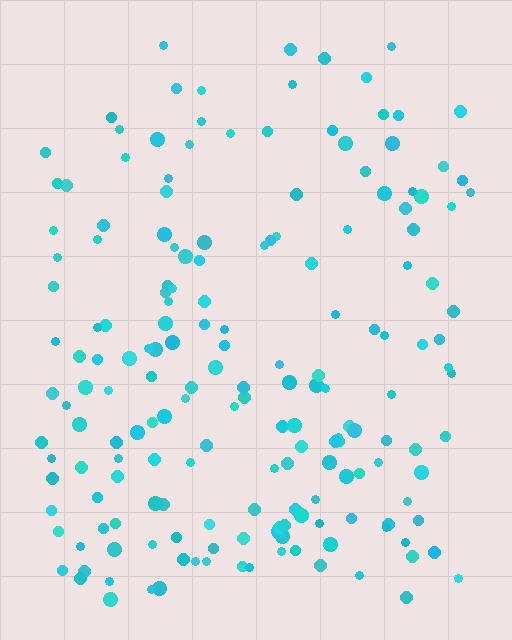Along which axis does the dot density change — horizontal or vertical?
Vertical.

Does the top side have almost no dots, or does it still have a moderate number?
Still a moderate number, just noticeably fewer than the bottom.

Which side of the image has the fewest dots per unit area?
The top.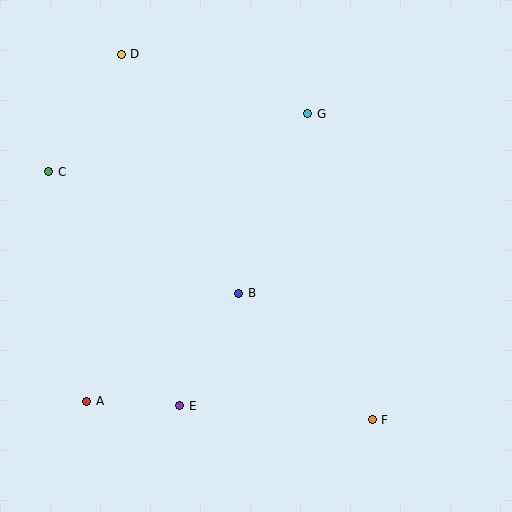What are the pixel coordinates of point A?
Point A is at (87, 401).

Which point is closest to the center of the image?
Point B at (239, 293) is closest to the center.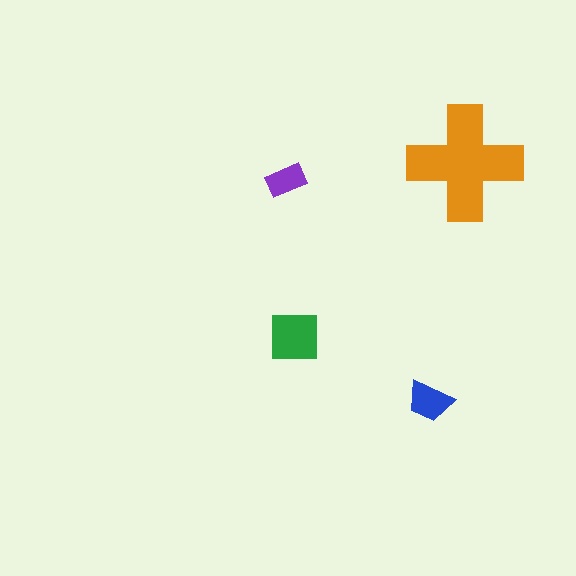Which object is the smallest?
The purple rectangle.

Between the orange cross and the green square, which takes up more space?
The orange cross.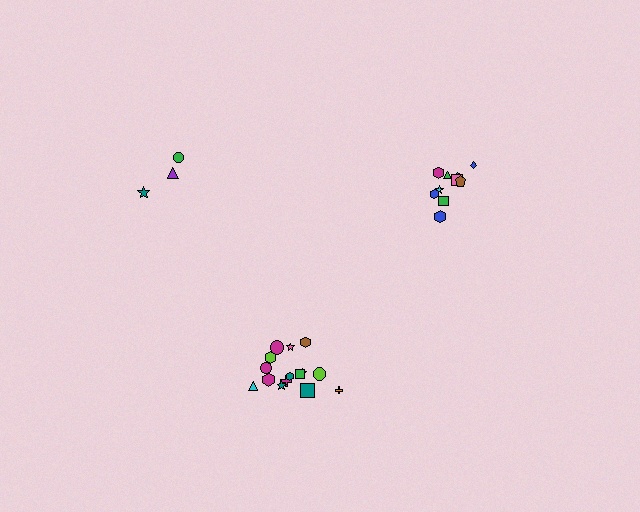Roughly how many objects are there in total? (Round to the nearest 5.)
Roughly 30 objects in total.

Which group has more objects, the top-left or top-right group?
The top-right group.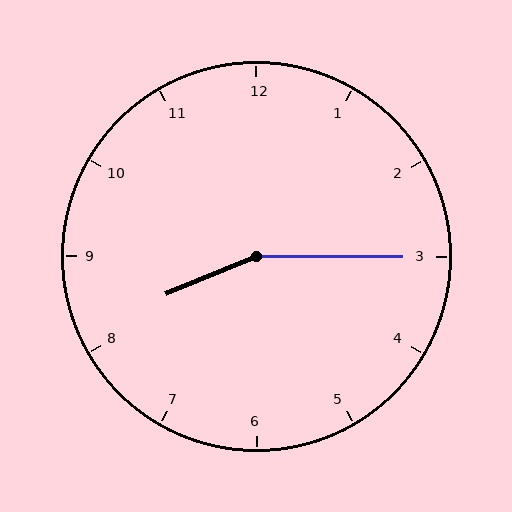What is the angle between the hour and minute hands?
Approximately 158 degrees.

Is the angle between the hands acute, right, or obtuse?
It is obtuse.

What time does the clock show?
8:15.